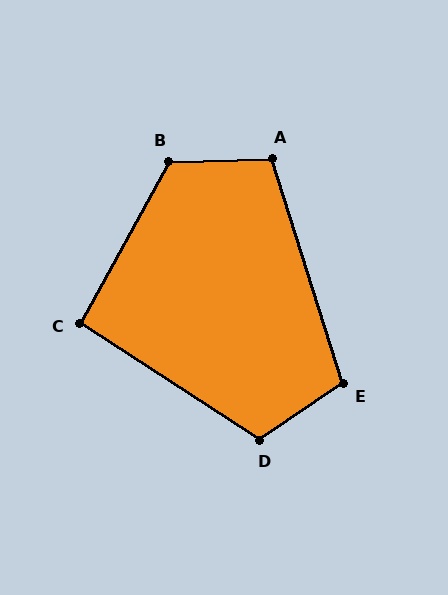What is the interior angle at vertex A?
Approximately 106 degrees (obtuse).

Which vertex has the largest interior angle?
B, at approximately 120 degrees.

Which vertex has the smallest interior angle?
C, at approximately 94 degrees.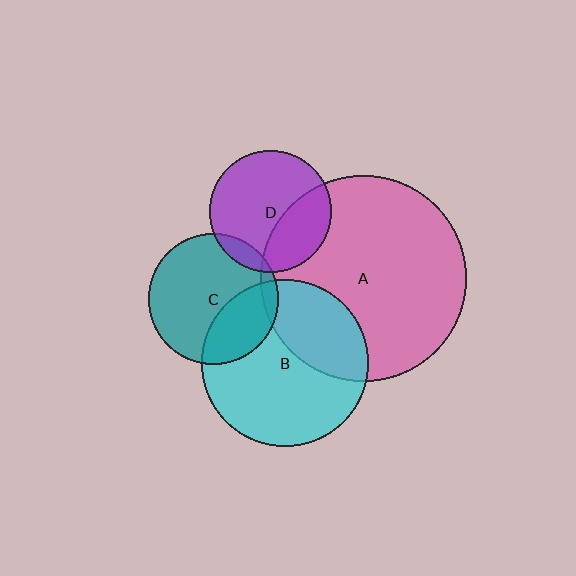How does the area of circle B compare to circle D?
Approximately 1.9 times.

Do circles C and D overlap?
Yes.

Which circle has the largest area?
Circle A (pink).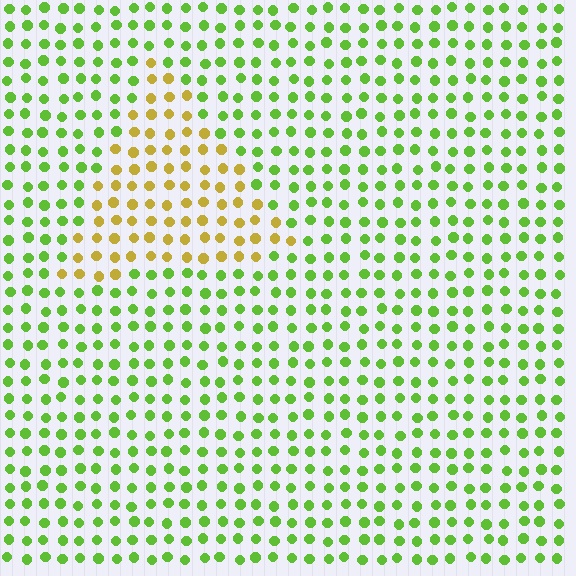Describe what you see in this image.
The image is filled with small lime elements in a uniform arrangement. A triangle-shaped region is visible where the elements are tinted to a slightly different hue, forming a subtle color boundary.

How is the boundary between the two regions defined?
The boundary is defined purely by a slight shift in hue (about 51 degrees). Spacing, size, and orientation are identical on both sides.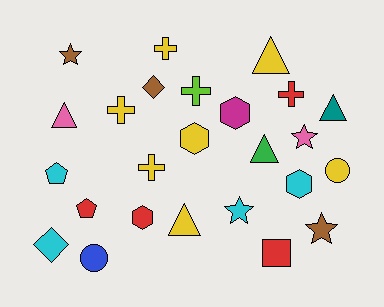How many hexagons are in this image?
There are 4 hexagons.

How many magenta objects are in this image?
There is 1 magenta object.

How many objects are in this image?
There are 25 objects.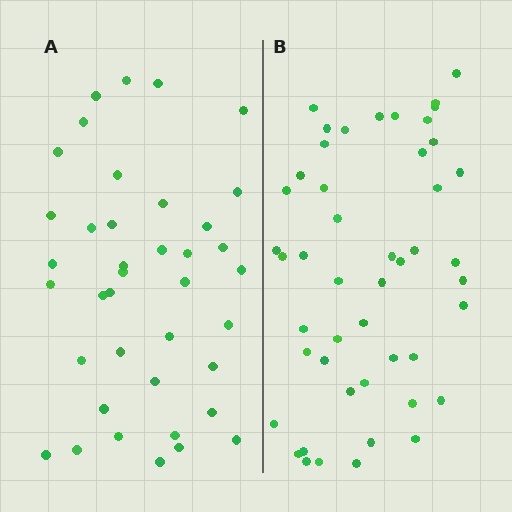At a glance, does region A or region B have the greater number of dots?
Region B (the right region) has more dots.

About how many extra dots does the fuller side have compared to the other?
Region B has roughly 8 or so more dots than region A.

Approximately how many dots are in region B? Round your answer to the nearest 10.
About 50 dots. (The exact count is 48, which rounds to 50.)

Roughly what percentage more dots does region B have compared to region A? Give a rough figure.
About 25% more.